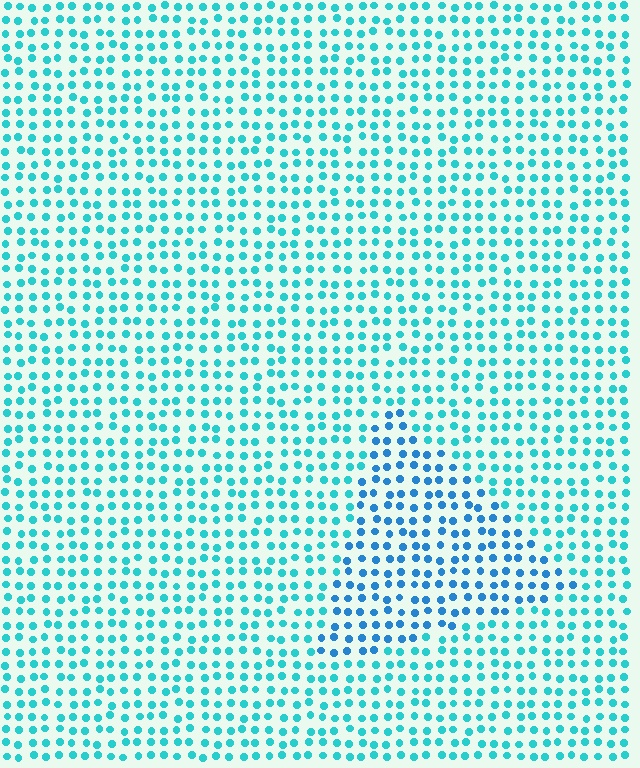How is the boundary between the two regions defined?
The boundary is defined purely by a slight shift in hue (about 27 degrees). Spacing, size, and orientation are identical on both sides.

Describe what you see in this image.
The image is filled with small cyan elements in a uniform arrangement. A triangle-shaped region is visible where the elements are tinted to a slightly different hue, forming a subtle color boundary.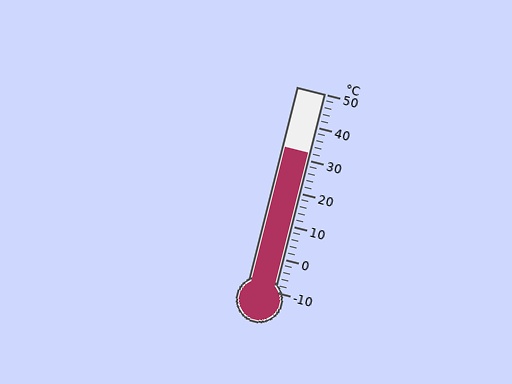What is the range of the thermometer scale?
The thermometer scale ranges from -10°C to 50°C.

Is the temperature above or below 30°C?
The temperature is above 30°C.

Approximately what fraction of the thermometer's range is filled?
The thermometer is filled to approximately 70% of its range.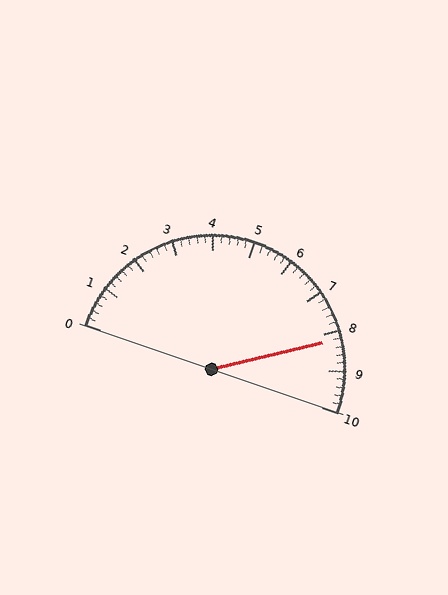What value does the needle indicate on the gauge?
The needle indicates approximately 8.2.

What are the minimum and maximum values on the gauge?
The gauge ranges from 0 to 10.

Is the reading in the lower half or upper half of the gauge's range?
The reading is in the upper half of the range (0 to 10).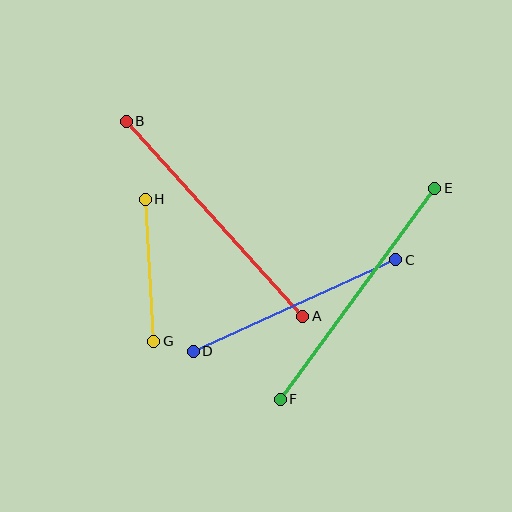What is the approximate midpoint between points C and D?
The midpoint is at approximately (295, 305) pixels.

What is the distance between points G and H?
The distance is approximately 142 pixels.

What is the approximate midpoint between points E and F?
The midpoint is at approximately (358, 294) pixels.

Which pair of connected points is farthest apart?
Points A and B are farthest apart.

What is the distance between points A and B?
The distance is approximately 263 pixels.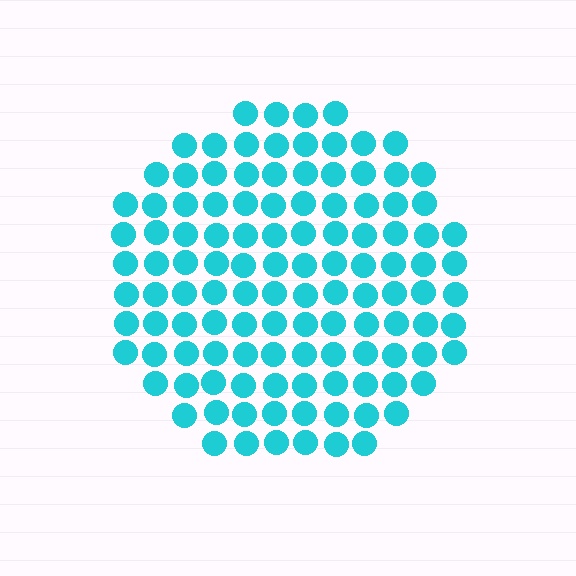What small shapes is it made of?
It is made of small circles.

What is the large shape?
The large shape is a circle.